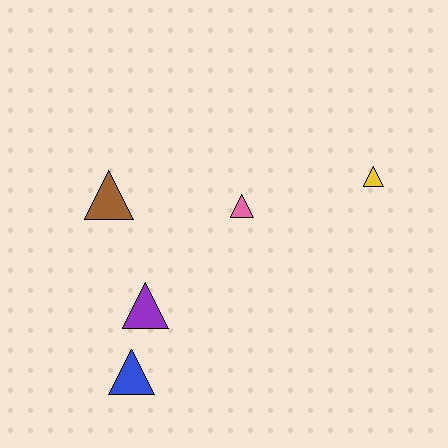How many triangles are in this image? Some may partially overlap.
There are 5 triangles.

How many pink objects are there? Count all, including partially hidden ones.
There is 1 pink object.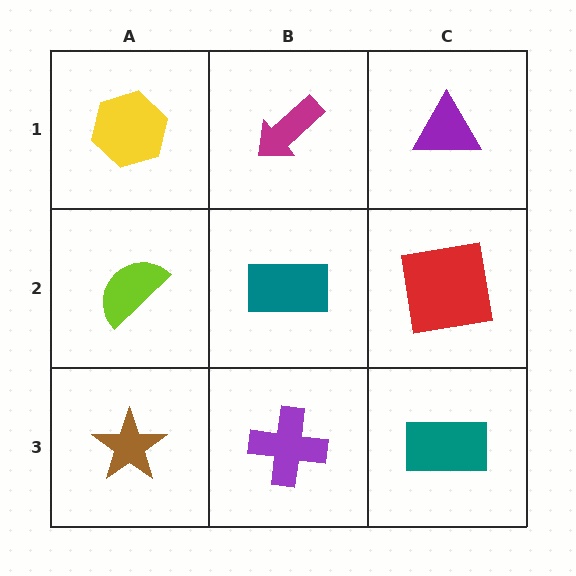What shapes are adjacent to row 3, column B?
A teal rectangle (row 2, column B), a brown star (row 3, column A), a teal rectangle (row 3, column C).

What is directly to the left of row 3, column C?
A purple cross.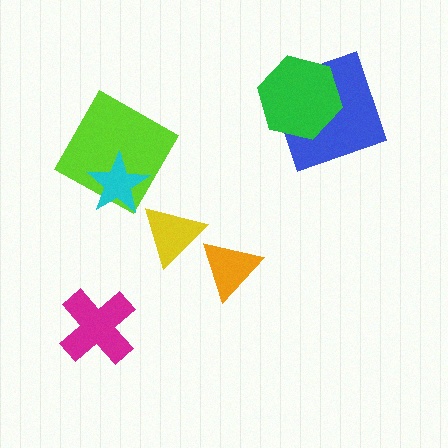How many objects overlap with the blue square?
1 object overlaps with the blue square.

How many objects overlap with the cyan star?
1 object overlaps with the cyan star.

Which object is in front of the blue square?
The green hexagon is in front of the blue square.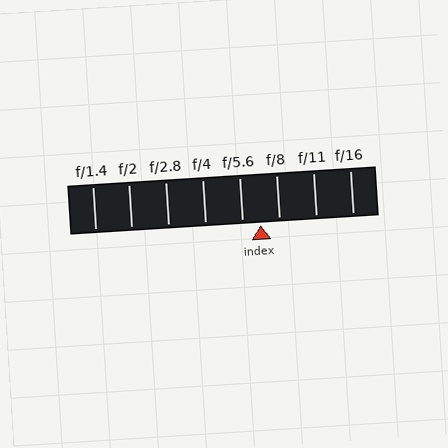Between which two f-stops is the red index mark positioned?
The index mark is between f/5.6 and f/8.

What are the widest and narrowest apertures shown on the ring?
The widest aperture shown is f/1.4 and the narrowest is f/16.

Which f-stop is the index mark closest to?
The index mark is closest to f/5.6.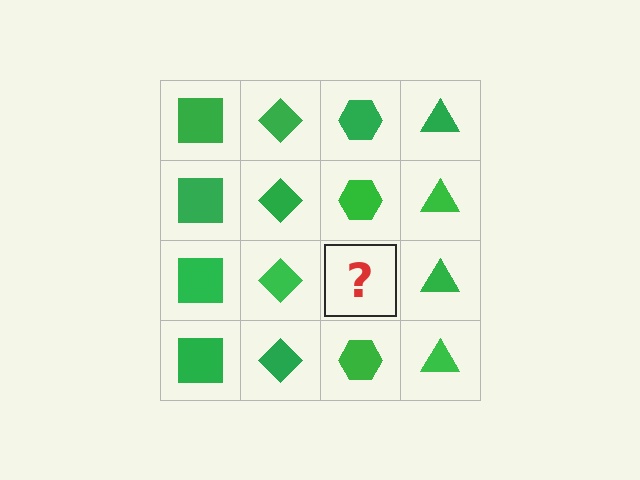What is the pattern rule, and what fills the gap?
The rule is that each column has a consistent shape. The gap should be filled with a green hexagon.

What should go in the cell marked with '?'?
The missing cell should contain a green hexagon.